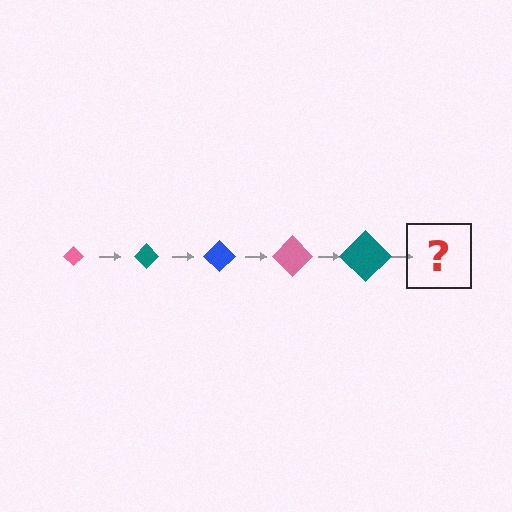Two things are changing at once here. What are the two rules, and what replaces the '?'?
The two rules are that the diamond grows larger each step and the color cycles through pink, teal, and blue. The '?' should be a blue diamond, larger than the previous one.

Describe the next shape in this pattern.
It should be a blue diamond, larger than the previous one.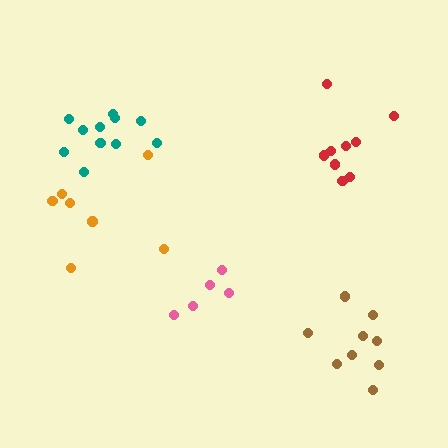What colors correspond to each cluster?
The clusters are colored: orange, brown, pink, teal, red.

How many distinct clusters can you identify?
There are 5 distinct clusters.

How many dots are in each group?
Group 1: 7 dots, Group 2: 9 dots, Group 3: 5 dots, Group 4: 11 dots, Group 5: 9 dots (41 total).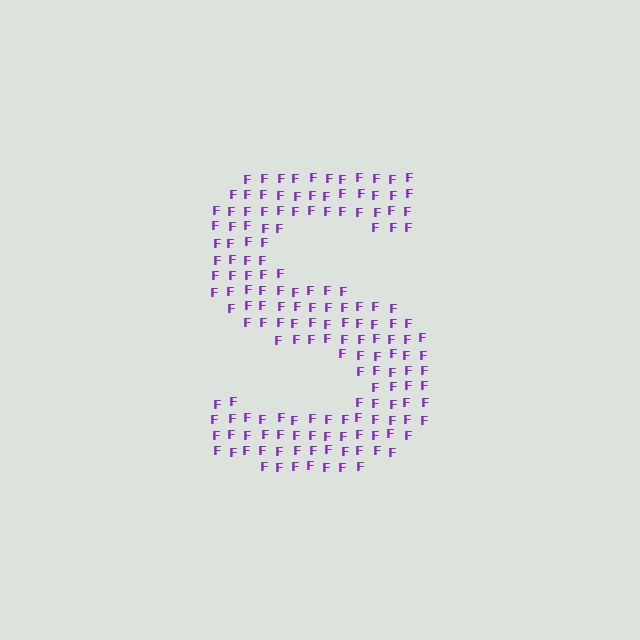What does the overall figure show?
The overall figure shows the letter S.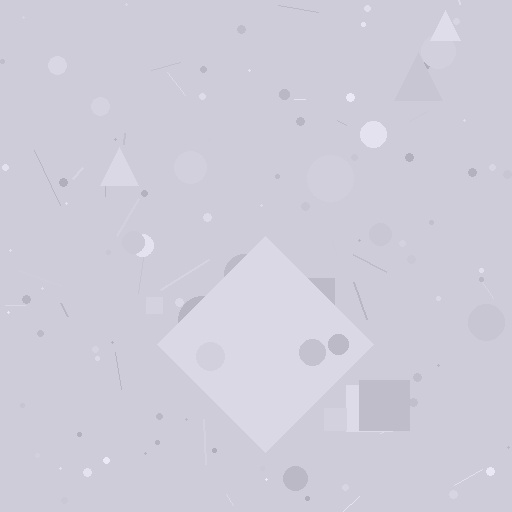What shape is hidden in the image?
A diamond is hidden in the image.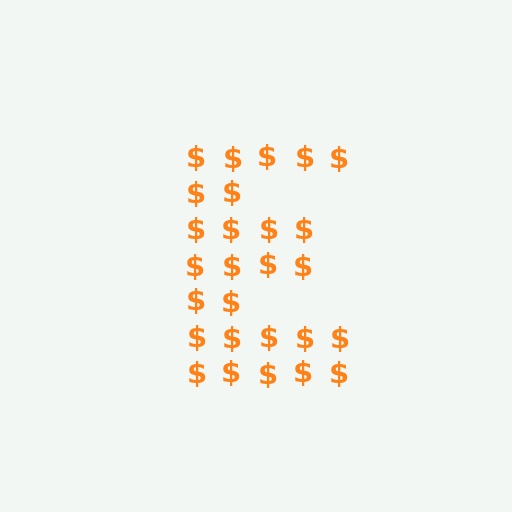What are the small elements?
The small elements are dollar signs.